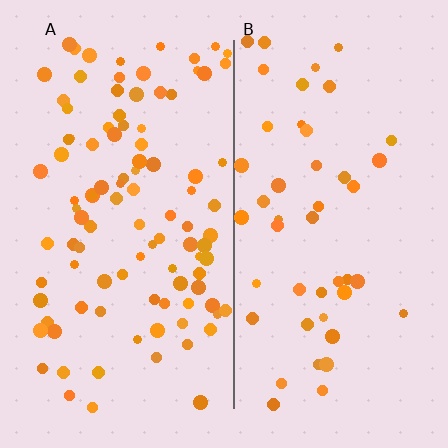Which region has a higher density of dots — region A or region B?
A (the left).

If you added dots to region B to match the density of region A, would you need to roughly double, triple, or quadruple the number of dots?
Approximately double.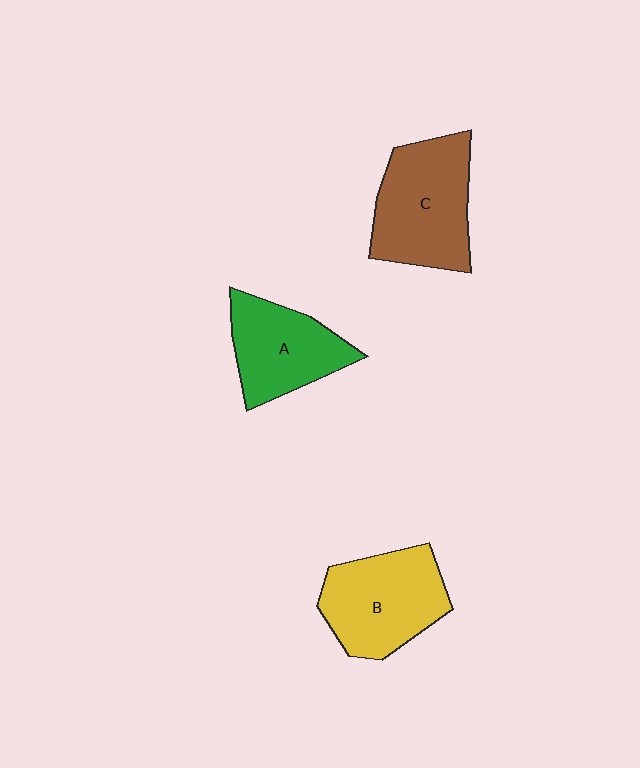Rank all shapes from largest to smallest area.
From largest to smallest: C (brown), B (yellow), A (green).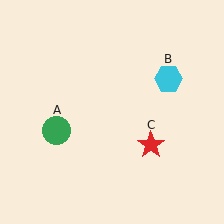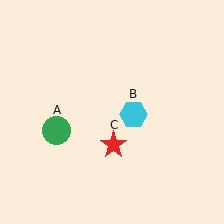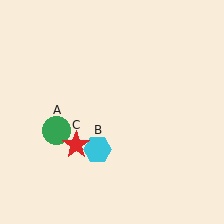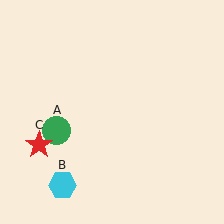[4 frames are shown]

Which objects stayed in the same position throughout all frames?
Green circle (object A) remained stationary.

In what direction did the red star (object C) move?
The red star (object C) moved left.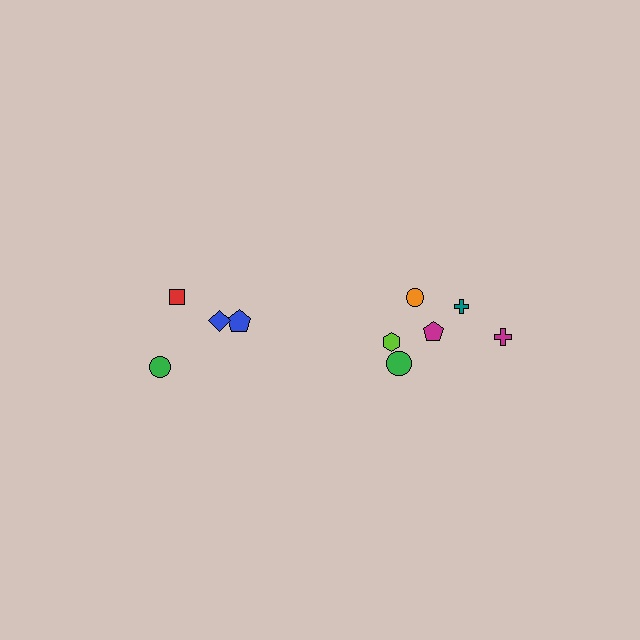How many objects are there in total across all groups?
There are 10 objects.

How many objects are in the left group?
There are 4 objects.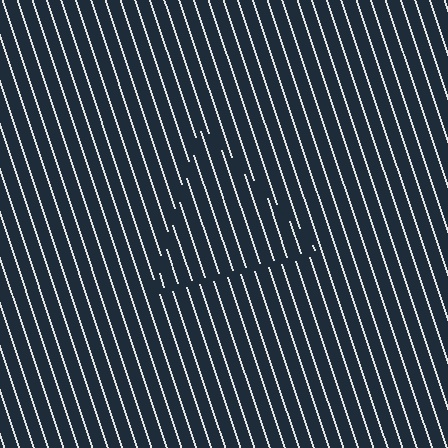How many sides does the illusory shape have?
3 sides — the line-ends trace a triangle.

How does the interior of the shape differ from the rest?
The interior of the shape contains the same grating, shifted by half a period — the contour is defined by the phase discontinuity where line-ends from the inner and outer gratings abut.